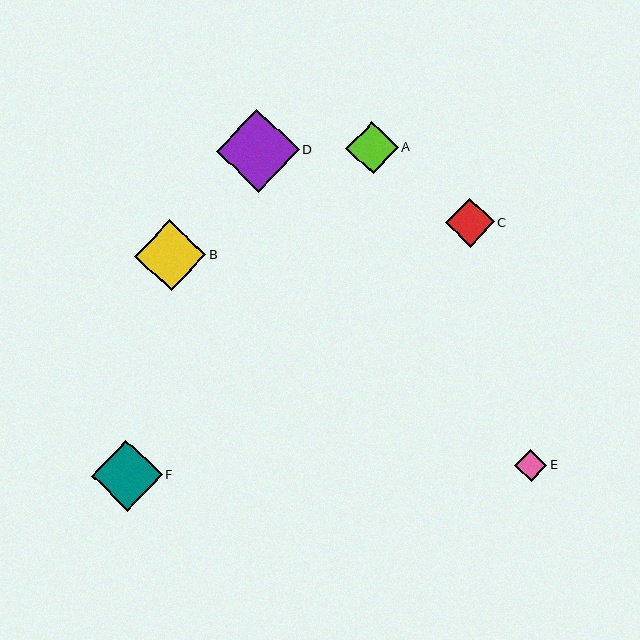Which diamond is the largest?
Diamond D is the largest with a size of approximately 83 pixels.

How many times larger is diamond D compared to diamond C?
Diamond D is approximately 1.7 times the size of diamond C.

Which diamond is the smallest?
Diamond E is the smallest with a size of approximately 32 pixels.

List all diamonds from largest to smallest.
From largest to smallest: D, B, F, A, C, E.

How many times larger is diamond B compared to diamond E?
Diamond B is approximately 2.2 times the size of diamond E.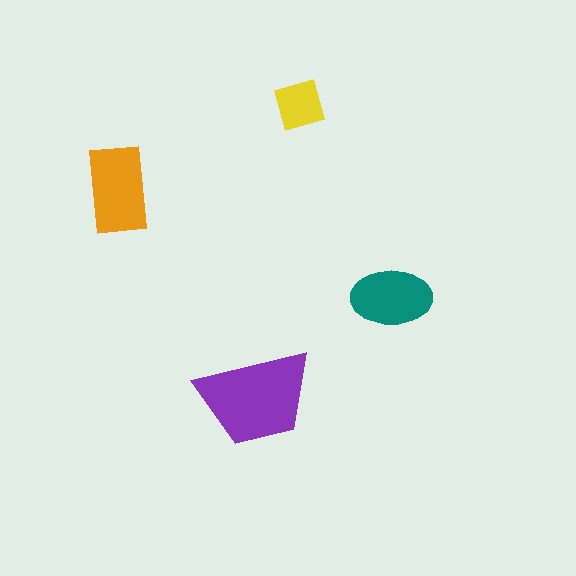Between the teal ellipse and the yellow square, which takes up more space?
The teal ellipse.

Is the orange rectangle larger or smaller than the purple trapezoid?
Smaller.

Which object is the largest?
The purple trapezoid.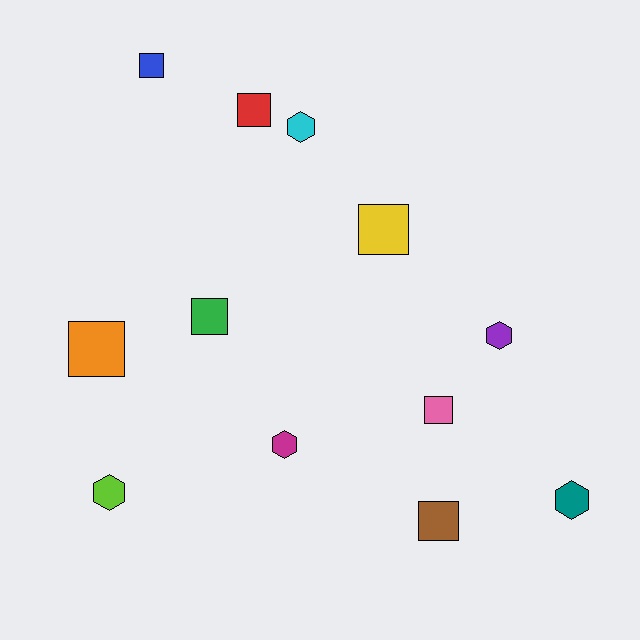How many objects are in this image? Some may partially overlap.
There are 12 objects.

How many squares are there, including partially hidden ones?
There are 7 squares.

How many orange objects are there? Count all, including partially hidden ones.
There is 1 orange object.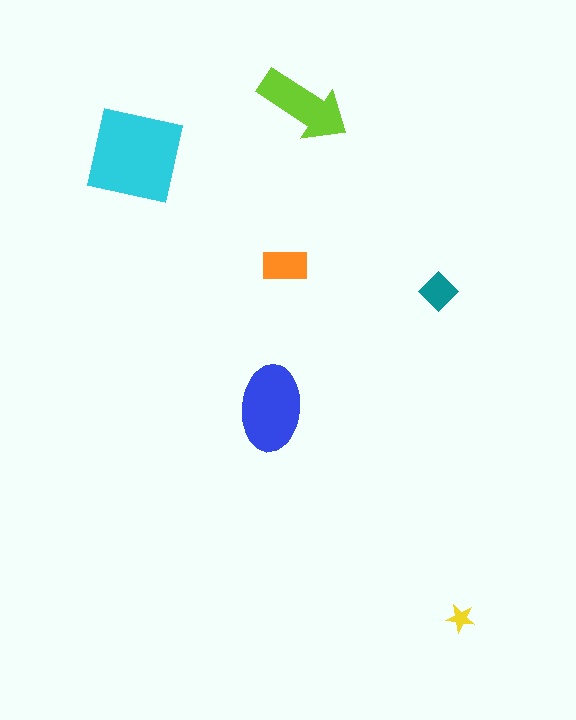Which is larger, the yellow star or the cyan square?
The cyan square.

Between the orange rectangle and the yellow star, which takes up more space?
The orange rectangle.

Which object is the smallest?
The yellow star.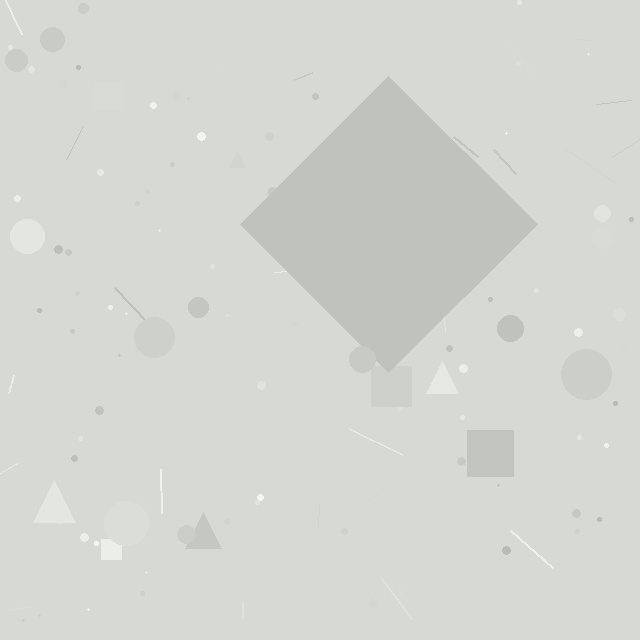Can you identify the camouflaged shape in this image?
The camouflaged shape is a diamond.